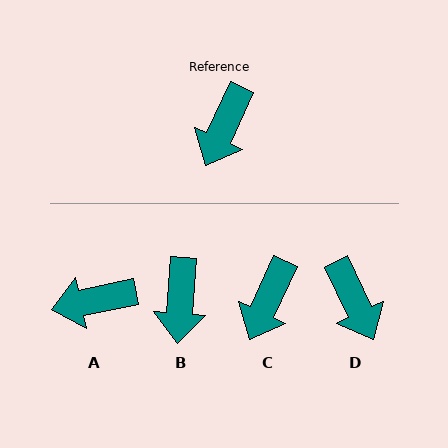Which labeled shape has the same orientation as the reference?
C.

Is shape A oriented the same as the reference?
No, it is off by about 53 degrees.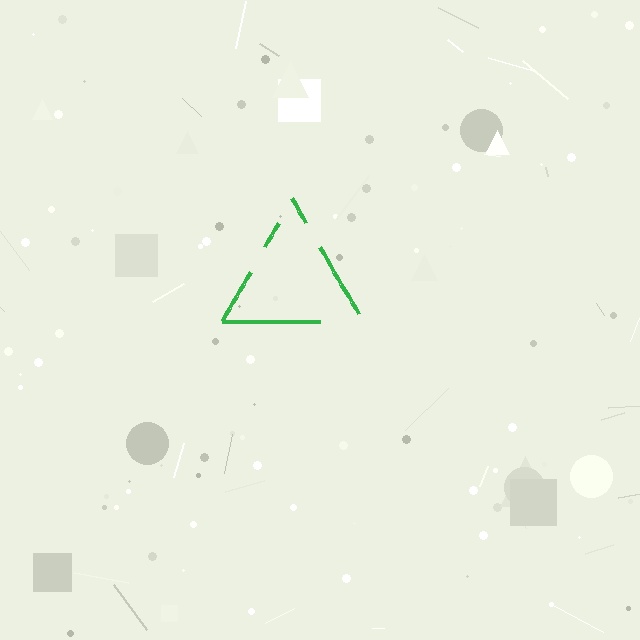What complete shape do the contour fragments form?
The contour fragments form a triangle.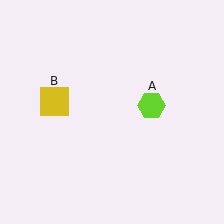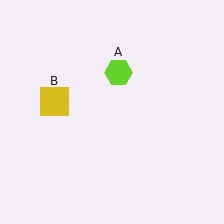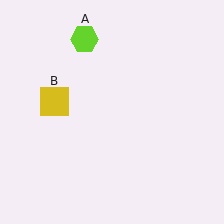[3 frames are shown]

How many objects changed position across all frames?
1 object changed position: lime hexagon (object A).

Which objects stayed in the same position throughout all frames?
Yellow square (object B) remained stationary.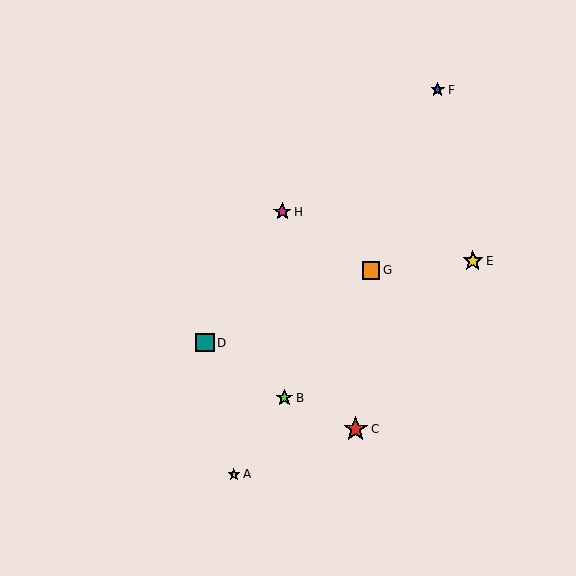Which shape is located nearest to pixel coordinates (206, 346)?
The teal square (labeled D) at (205, 343) is nearest to that location.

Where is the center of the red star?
The center of the red star is at (356, 429).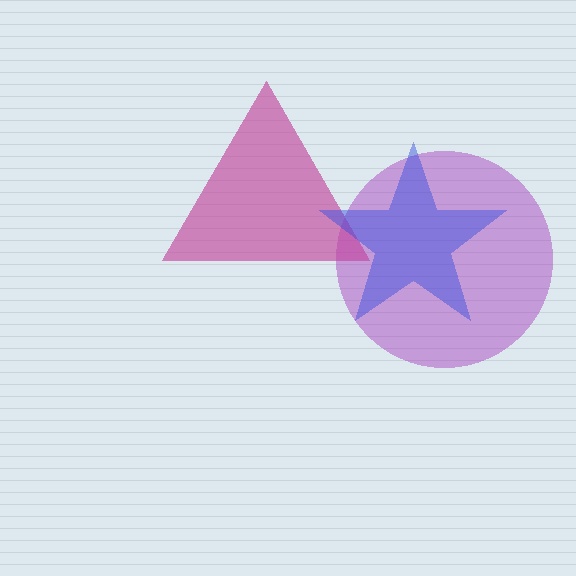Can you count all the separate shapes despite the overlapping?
Yes, there are 3 separate shapes.